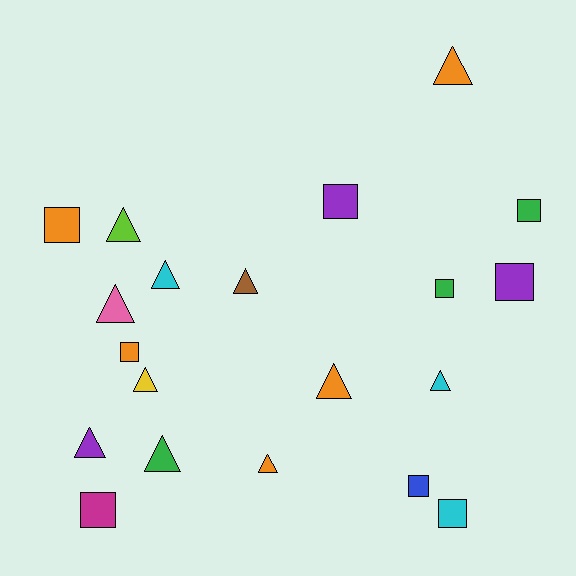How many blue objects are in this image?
There is 1 blue object.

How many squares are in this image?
There are 9 squares.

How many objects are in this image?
There are 20 objects.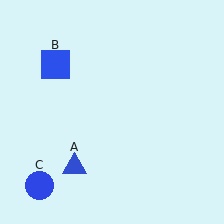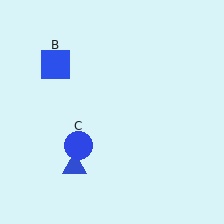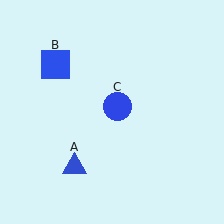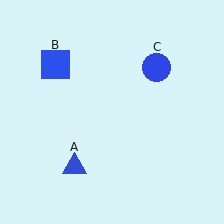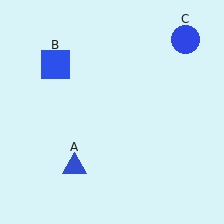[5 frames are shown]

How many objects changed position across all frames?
1 object changed position: blue circle (object C).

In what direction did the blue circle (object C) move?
The blue circle (object C) moved up and to the right.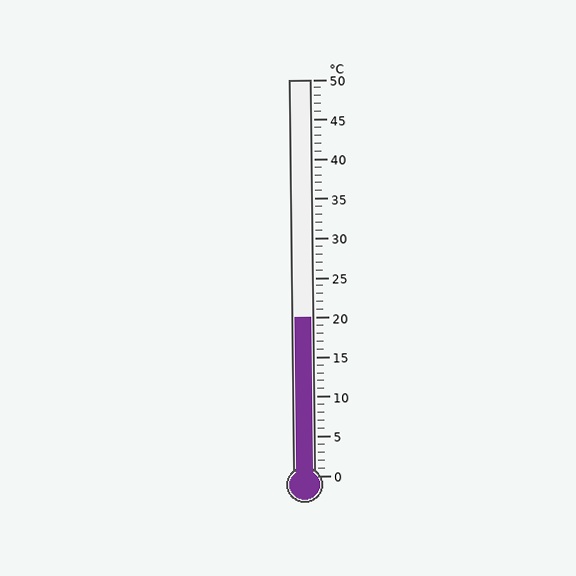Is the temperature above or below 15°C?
The temperature is above 15°C.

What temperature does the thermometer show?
The thermometer shows approximately 20°C.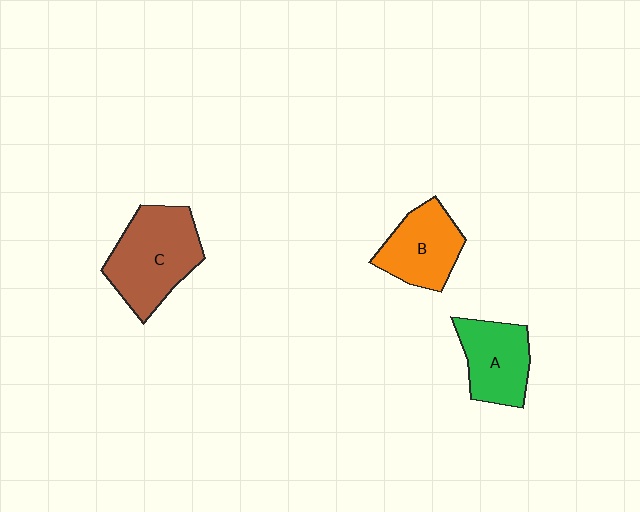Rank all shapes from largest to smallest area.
From largest to smallest: C (brown), B (orange), A (green).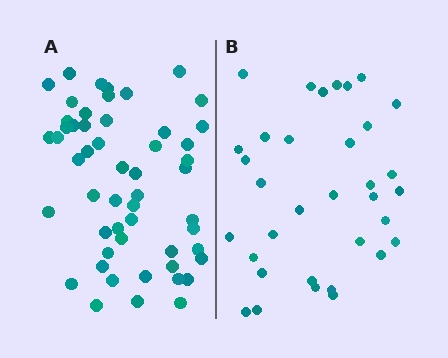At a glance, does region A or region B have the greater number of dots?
Region A (the left region) has more dots.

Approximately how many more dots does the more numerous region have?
Region A has approximately 20 more dots than region B.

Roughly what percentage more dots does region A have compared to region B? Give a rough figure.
About 55% more.